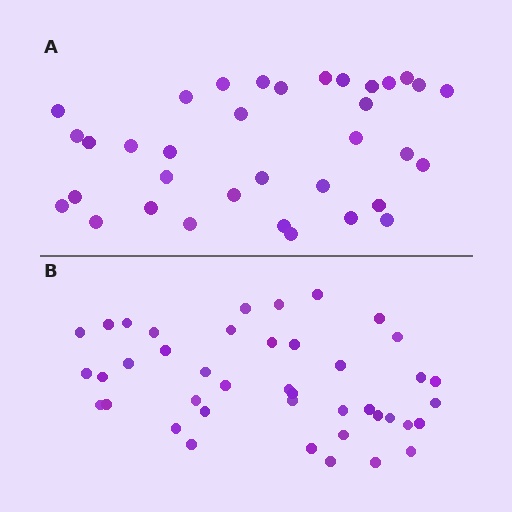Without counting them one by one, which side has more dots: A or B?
Region B (the bottom region) has more dots.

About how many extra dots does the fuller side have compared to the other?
Region B has roughly 8 or so more dots than region A.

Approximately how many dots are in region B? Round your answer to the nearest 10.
About 40 dots. (The exact count is 42, which rounds to 40.)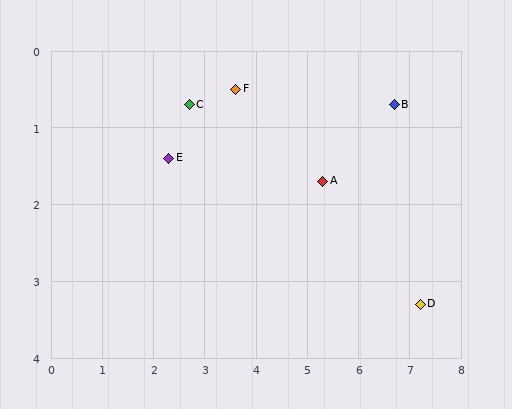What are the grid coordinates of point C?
Point C is at approximately (2.7, 0.7).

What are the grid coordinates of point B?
Point B is at approximately (6.7, 0.7).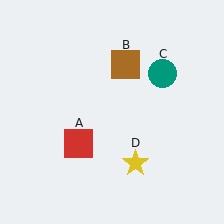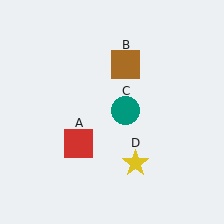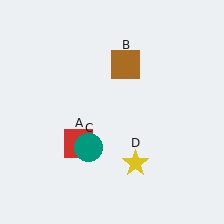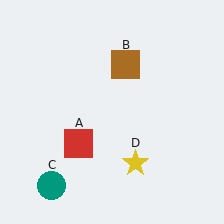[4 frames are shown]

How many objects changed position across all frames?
1 object changed position: teal circle (object C).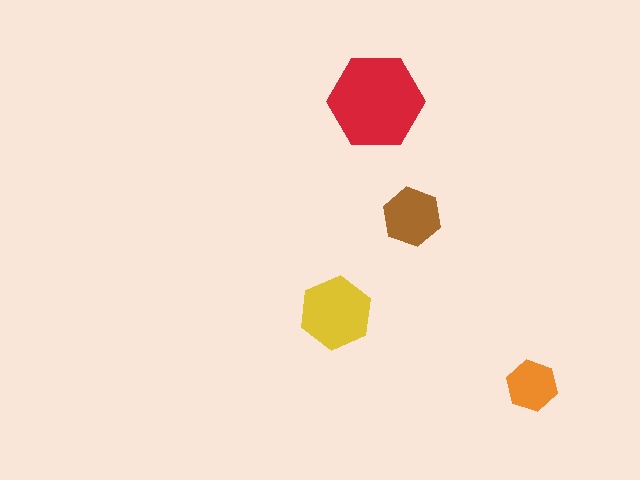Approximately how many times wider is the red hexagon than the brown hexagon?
About 1.5 times wider.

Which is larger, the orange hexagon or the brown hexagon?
The brown one.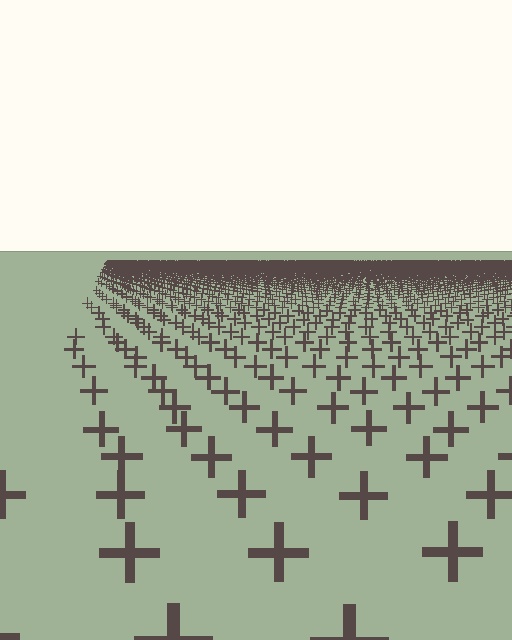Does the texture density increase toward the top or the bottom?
Density increases toward the top.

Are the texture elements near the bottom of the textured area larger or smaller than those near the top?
Larger. Near the bottom, elements are closer to the viewer and appear at a bigger on-screen size.